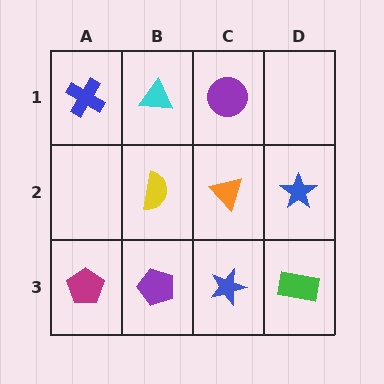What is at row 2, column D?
A blue star.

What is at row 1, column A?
A blue cross.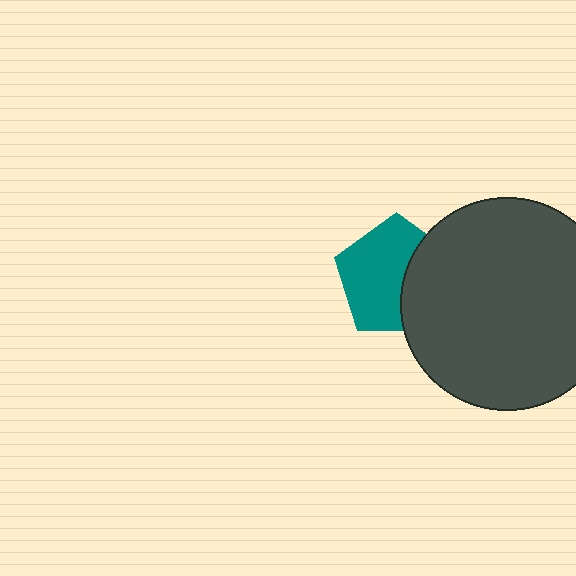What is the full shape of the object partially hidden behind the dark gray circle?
The partially hidden object is a teal pentagon.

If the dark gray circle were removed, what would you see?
You would see the complete teal pentagon.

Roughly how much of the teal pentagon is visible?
About half of it is visible (roughly 63%).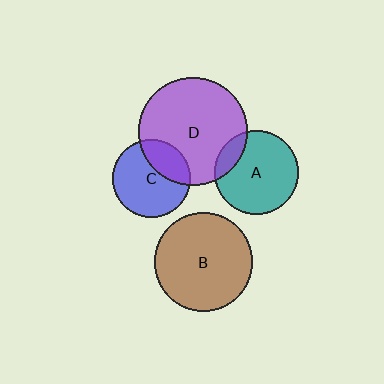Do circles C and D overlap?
Yes.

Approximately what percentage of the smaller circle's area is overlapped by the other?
Approximately 30%.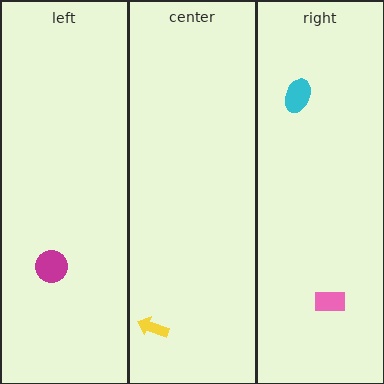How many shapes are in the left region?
1.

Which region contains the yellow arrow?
The center region.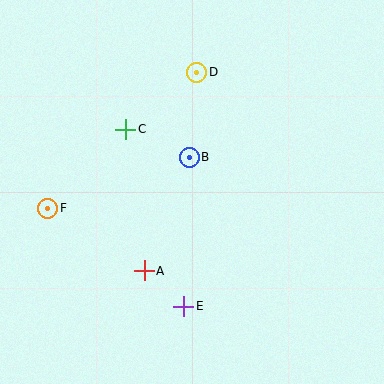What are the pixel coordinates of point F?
Point F is at (48, 208).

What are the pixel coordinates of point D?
Point D is at (197, 72).